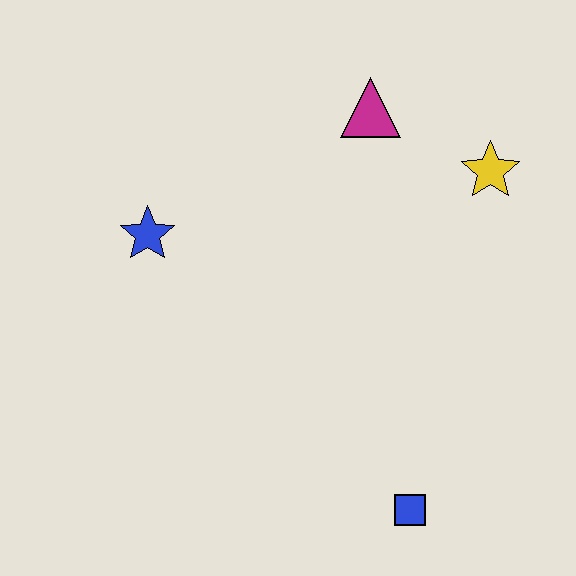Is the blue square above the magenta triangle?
No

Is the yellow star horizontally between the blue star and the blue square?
No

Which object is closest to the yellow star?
The magenta triangle is closest to the yellow star.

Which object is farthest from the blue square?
The magenta triangle is farthest from the blue square.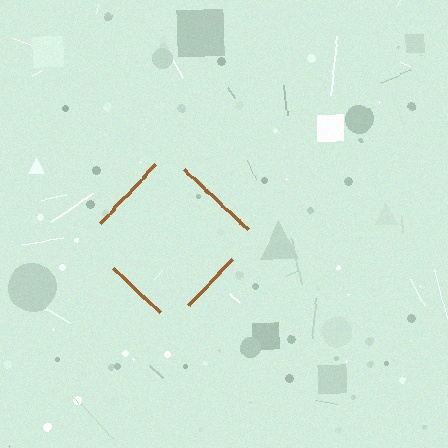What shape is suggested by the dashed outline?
The dashed outline suggests a diamond.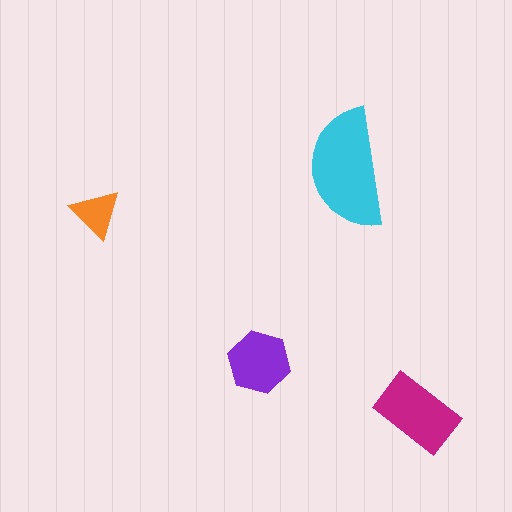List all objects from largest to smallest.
The cyan semicircle, the magenta rectangle, the purple hexagon, the orange triangle.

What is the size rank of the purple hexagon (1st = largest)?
3rd.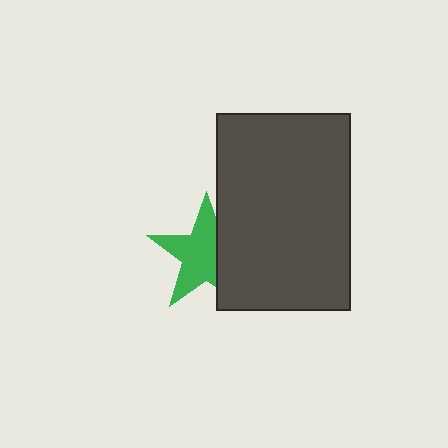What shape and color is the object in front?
The object in front is a dark gray rectangle.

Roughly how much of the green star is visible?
Most of it is visible (roughly 65%).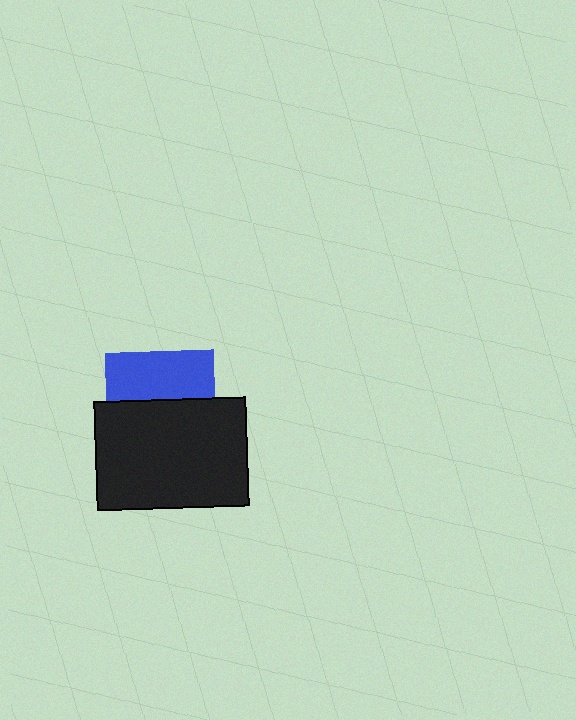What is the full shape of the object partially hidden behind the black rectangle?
The partially hidden object is a blue square.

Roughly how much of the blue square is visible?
A small part of it is visible (roughly 44%).